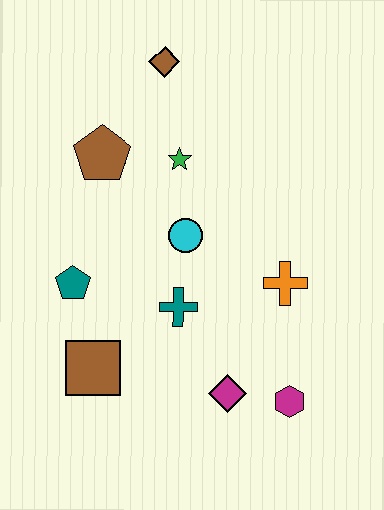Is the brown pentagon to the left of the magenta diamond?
Yes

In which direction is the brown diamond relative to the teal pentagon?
The brown diamond is above the teal pentagon.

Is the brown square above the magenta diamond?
Yes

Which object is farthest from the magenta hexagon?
The brown diamond is farthest from the magenta hexagon.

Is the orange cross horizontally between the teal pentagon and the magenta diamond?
No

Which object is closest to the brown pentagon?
The green star is closest to the brown pentagon.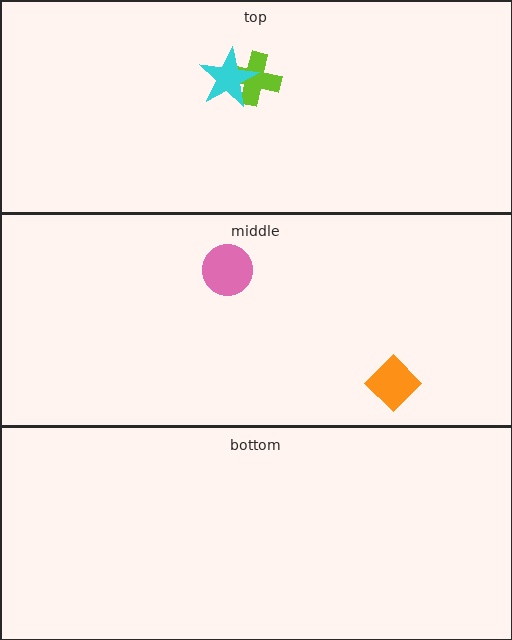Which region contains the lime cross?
The top region.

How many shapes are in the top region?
2.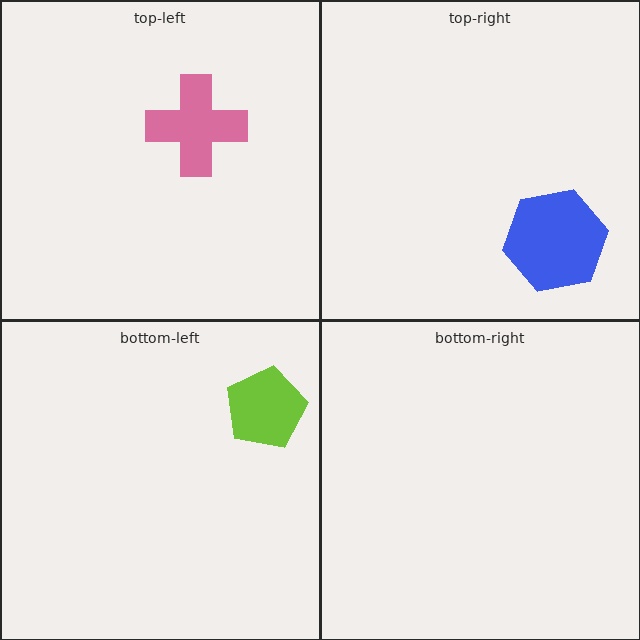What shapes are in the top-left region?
The pink cross.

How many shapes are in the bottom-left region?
1.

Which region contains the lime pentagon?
The bottom-left region.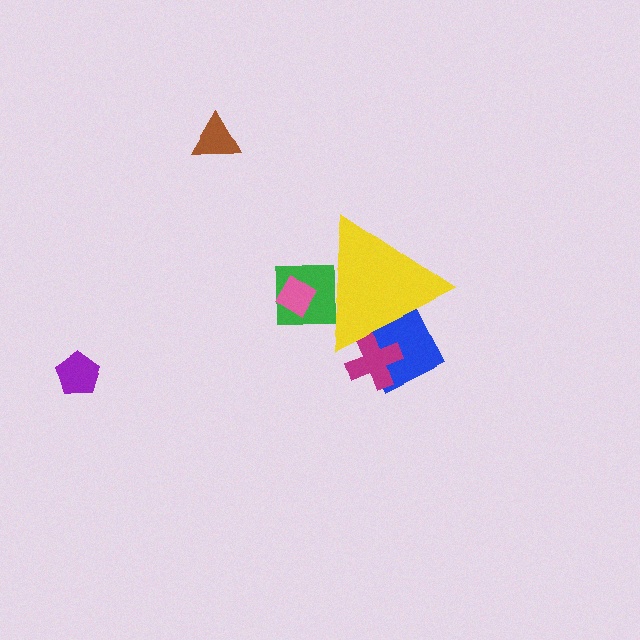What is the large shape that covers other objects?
A yellow triangle.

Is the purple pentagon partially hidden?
No, the purple pentagon is fully visible.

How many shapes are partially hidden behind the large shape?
4 shapes are partially hidden.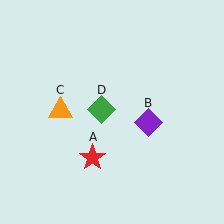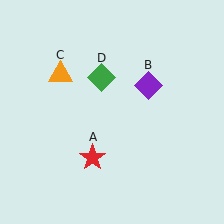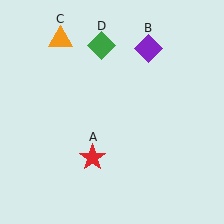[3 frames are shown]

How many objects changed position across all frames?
3 objects changed position: purple diamond (object B), orange triangle (object C), green diamond (object D).